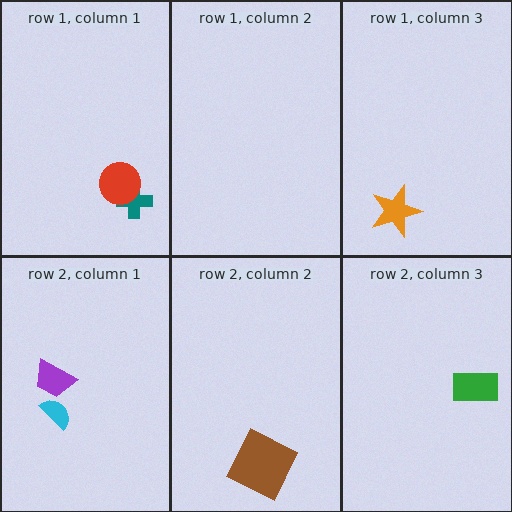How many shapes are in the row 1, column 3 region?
1.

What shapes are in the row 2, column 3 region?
The green rectangle.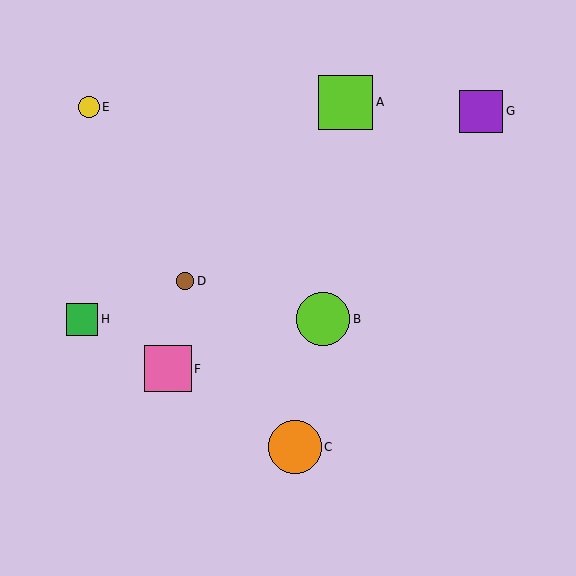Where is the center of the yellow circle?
The center of the yellow circle is at (89, 107).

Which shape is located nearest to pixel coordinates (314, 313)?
The lime circle (labeled B) at (323, 319) is nearest to that location.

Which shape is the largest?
The lime square (labeled A) is the largest.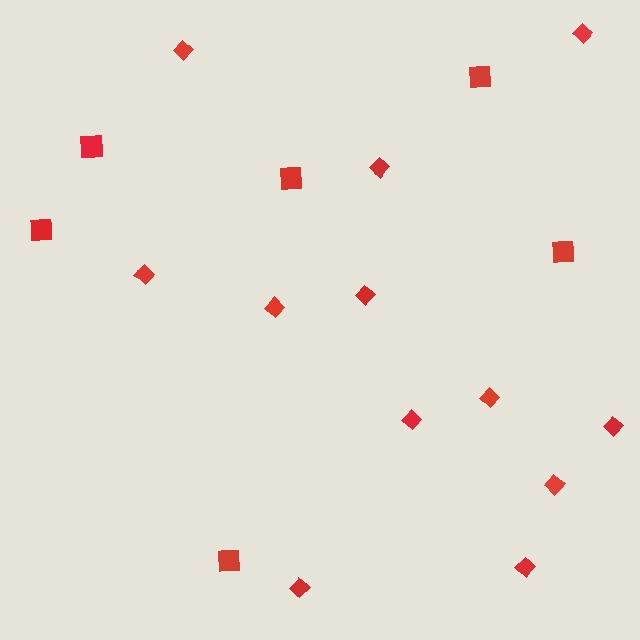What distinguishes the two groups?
There are 2 groups: one group of diamonds (12) and one group of squares (6).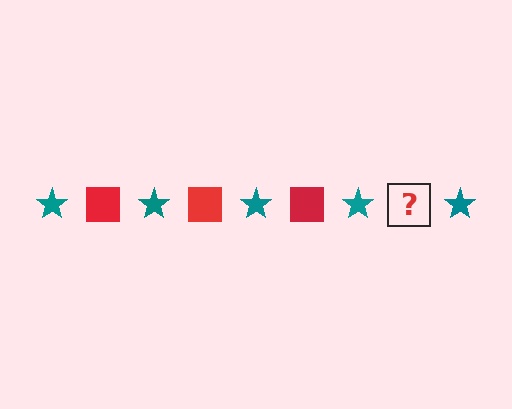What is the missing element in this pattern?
The missing element is a red square.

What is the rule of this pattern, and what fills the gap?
The rule is that the pattern alternates between teal star and red square. The gap should be filled with a red square.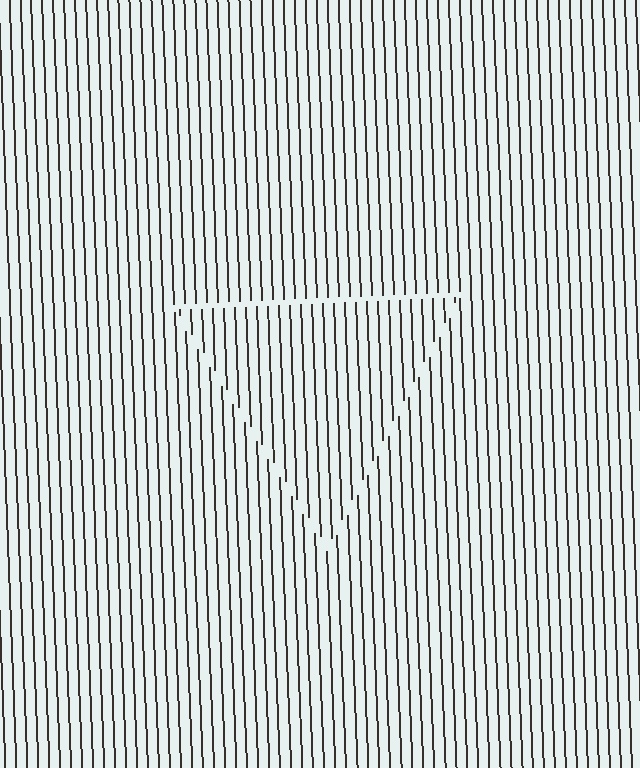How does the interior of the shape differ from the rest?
The interior of the shape contains the same grating, shifted by half a period — the contour is defined by the phase discontinuity where line-ends from the inner and outer gratings abut.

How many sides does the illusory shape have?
3 sides — the line-ends trace a triangle.